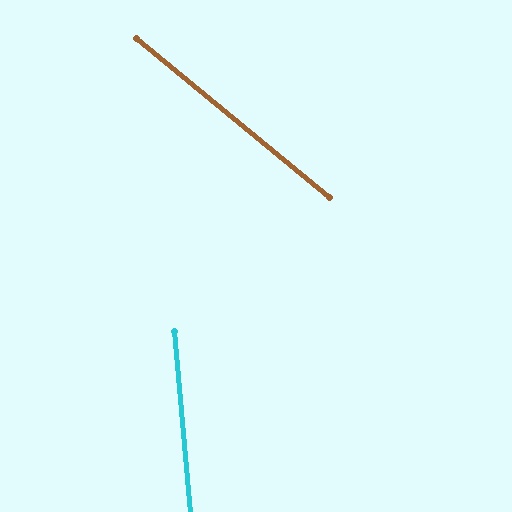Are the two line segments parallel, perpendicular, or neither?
Neither parallel nor perpendicular — they differ by about 45°.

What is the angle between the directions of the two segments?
Approximately 45 degrees.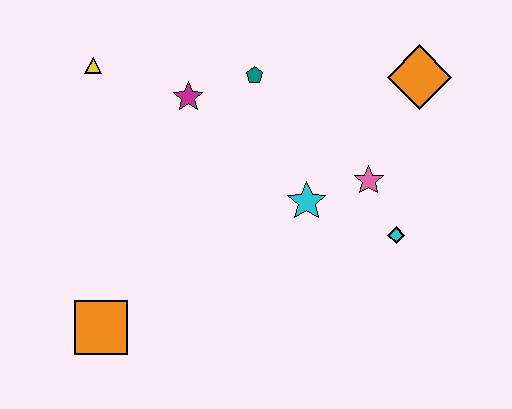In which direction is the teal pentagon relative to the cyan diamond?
The teal pentagon is above the cyan diamond.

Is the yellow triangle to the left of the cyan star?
Yes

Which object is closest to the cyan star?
The pink star is closest to the cyan star.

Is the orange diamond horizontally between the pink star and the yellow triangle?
No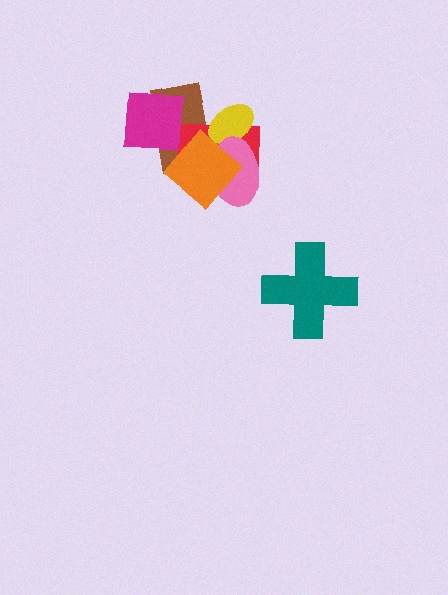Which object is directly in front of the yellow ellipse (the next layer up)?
The pink ellipse is directly in front of the yellow ellipse.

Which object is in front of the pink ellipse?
The orange diamond is in front of the pink ellipse.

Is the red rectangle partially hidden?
Yes, it is partially covered by another shape.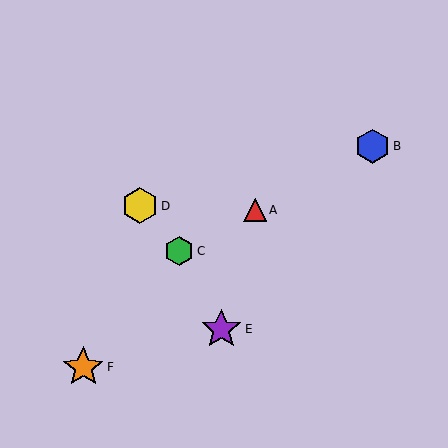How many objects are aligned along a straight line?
3 objects (A, B, C) are aligned along a straight line.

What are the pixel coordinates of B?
Object B is at (373, 146).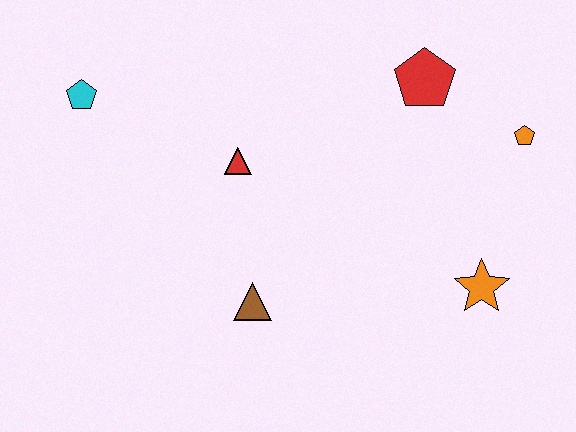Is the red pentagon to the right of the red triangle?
Yes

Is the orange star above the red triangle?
No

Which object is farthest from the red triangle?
The orange pentagon is farthest from the red triangle.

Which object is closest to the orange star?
The orange pentagon is closest to the orange star.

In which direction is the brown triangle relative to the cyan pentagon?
The brown triangle is below the cyan pentagon.